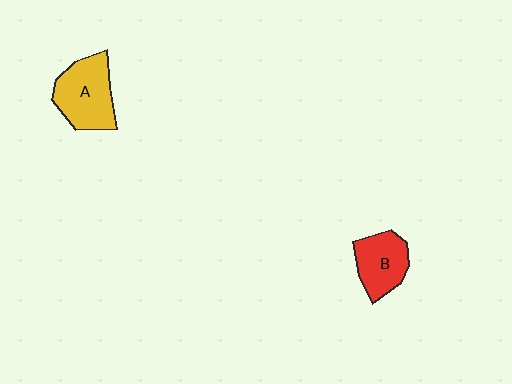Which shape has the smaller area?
Shape B (red).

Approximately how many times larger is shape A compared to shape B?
Approximately 1.3 times.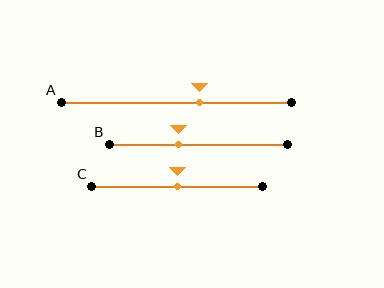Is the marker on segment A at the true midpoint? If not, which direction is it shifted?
No, the marker on segment A is shifted to the right by about 10% of the segment length.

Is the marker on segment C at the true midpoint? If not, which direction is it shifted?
Yes, the marker on segment C is at the true midpoint.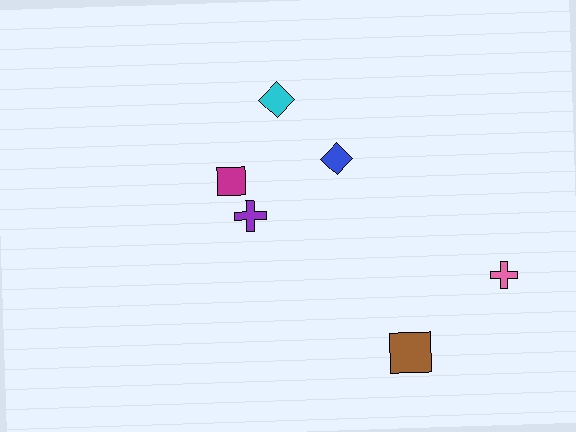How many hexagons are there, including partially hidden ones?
There are no hexagons.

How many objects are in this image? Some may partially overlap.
There are 6 objects.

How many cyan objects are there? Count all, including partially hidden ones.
There is 1 cyan object.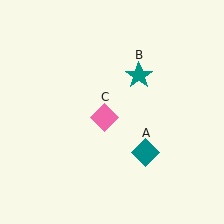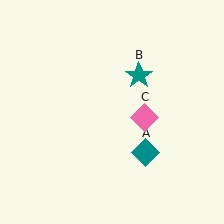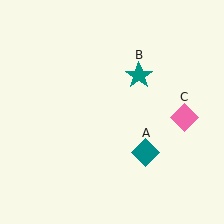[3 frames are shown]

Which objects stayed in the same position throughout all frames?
Teal diamond (object A) and teal star (object B) remained stationary.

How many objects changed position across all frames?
1 object changed position: pink diamond (object C).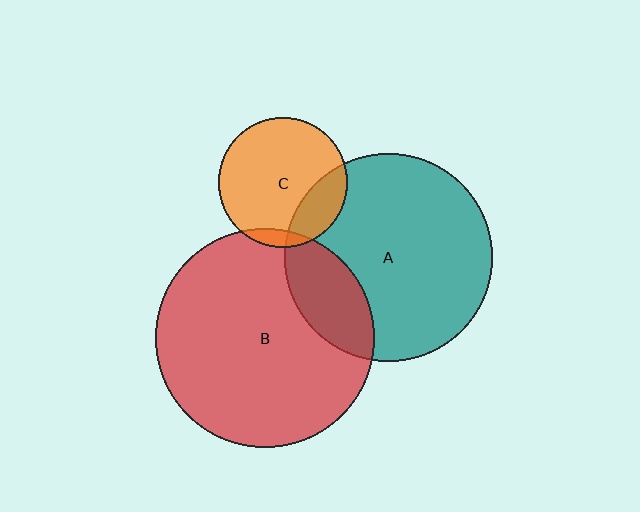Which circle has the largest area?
Circle B (red).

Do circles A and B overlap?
Yes.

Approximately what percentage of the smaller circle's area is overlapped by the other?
Approximately 20%.